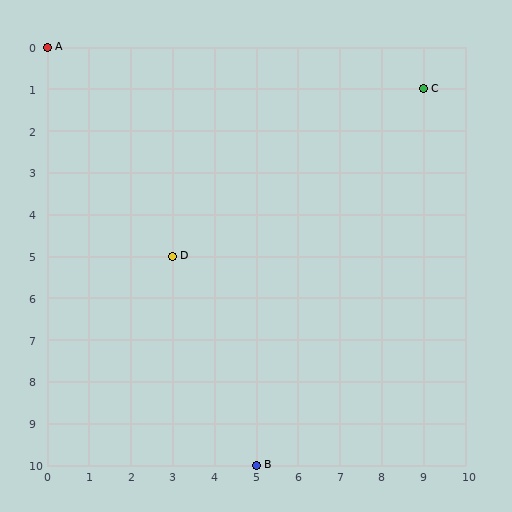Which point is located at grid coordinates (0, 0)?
Point A is at (0, 0).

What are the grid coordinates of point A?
Point A is at grid coordinates (0, 0).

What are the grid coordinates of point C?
Point C is at grid coordinates (9, 1).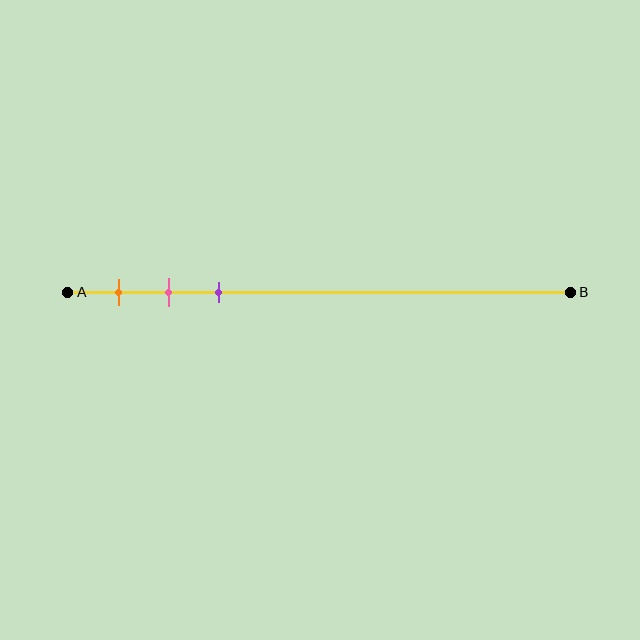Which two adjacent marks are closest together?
The pink and purple marks are the closest adjacent pair.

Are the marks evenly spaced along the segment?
Yes, the marks are approximately evenly spaced.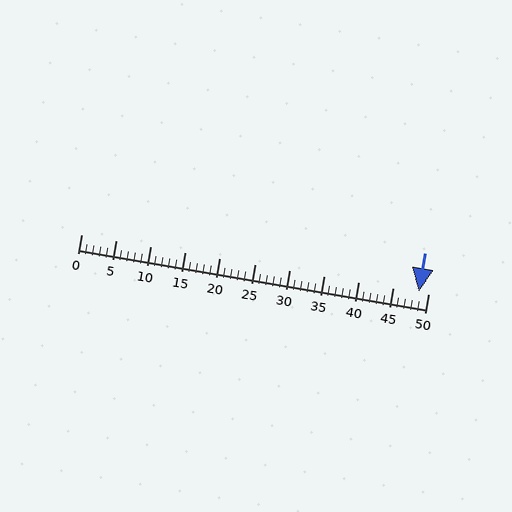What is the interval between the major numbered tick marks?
The major tick marks are spaced 5 units apart.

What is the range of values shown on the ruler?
The ruler shows values from 0 to 50.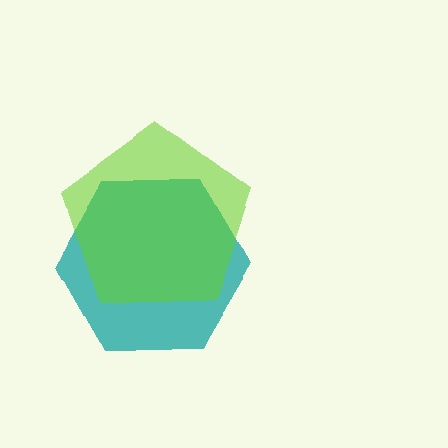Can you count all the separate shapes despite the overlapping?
Yes, there are 2 separate shapes.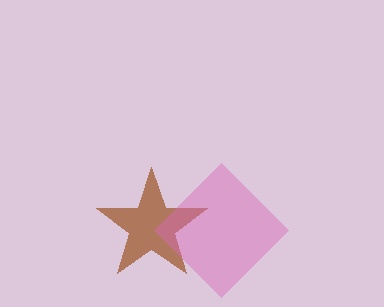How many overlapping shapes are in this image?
There are 2 overlapping shapes in the image.